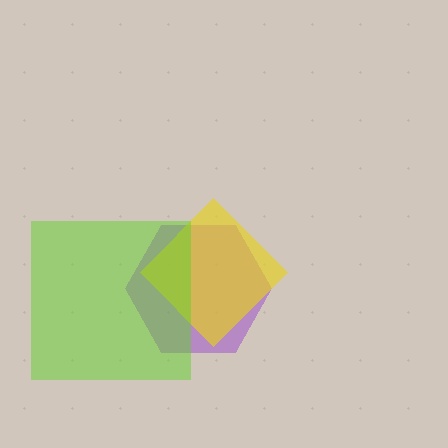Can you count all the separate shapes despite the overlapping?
Yes, there are 3 separate shapes.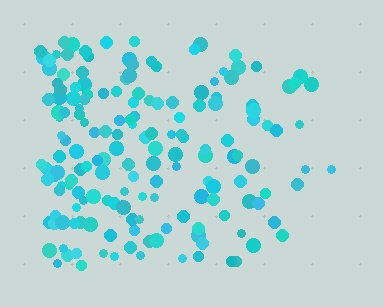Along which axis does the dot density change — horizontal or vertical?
Horizontal.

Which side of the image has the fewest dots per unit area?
The right.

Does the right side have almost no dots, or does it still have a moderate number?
Still a moderate number, just noticeably fewer than the left.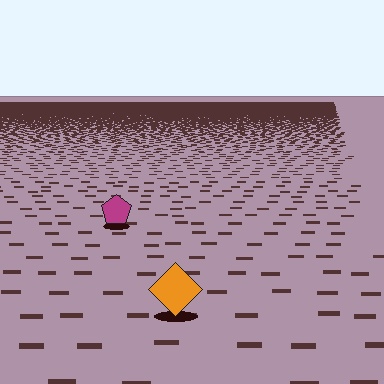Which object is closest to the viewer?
The orange diamond is closest. The texture marks near it are larger and more spread out.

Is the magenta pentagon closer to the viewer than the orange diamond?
No. The orange diamond is closer — you can tell from the texture gradient: the ground texture is coarser near it.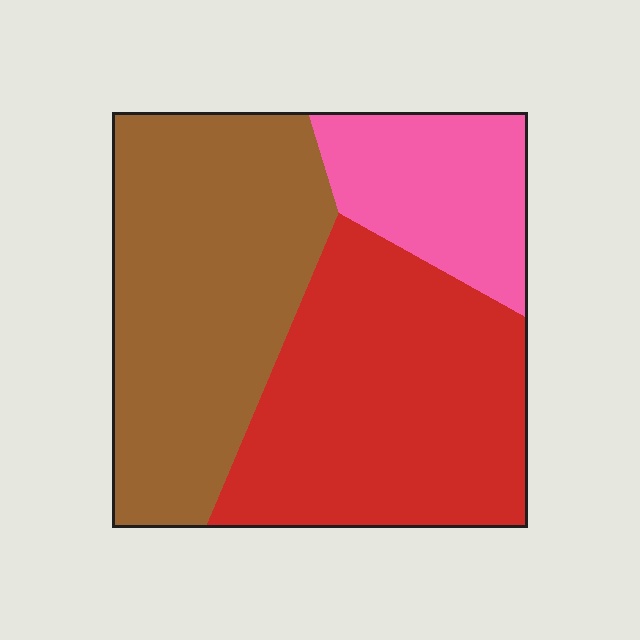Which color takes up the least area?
Pink, at roughly 20%.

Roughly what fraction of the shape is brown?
Brown covers roughly 40% of the shape.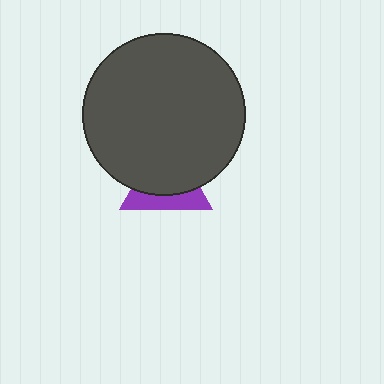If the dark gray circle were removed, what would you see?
You would see the complete purple triangle.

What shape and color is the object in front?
The object in front is a dark gray circle.